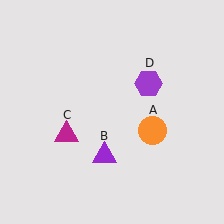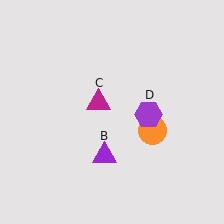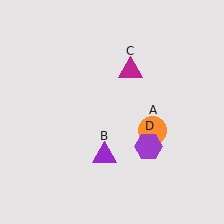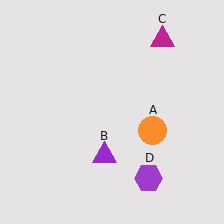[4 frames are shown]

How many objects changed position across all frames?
2 objects changed position: magenta triangle (object C), purple hexagon (object D).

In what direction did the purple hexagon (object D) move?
The purple hexagon (object D) moved down.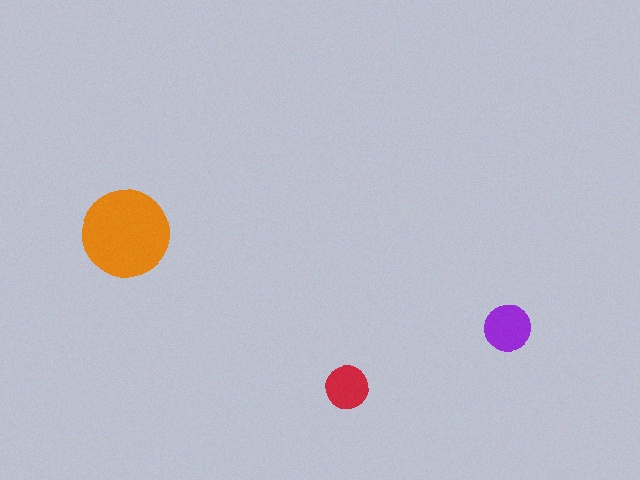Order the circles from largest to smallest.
the orange one, the purple one, the red one.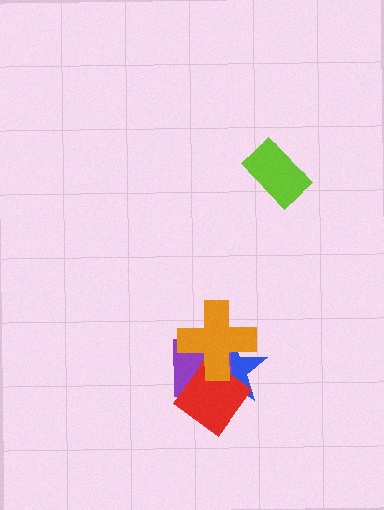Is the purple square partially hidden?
Yes, it is partially covered by another shape.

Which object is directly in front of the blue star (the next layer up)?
The purple square is directly in front of the blue star.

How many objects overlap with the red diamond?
3 objects overlap with the red diamond.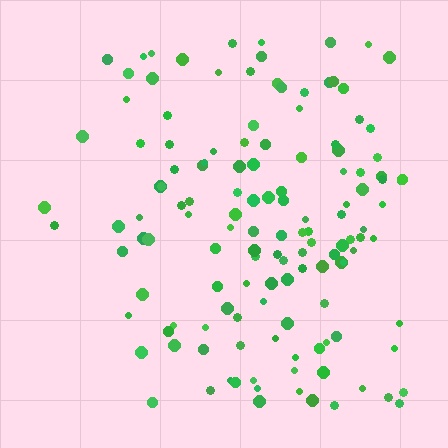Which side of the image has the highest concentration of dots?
The right.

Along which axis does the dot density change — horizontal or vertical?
Horizontal.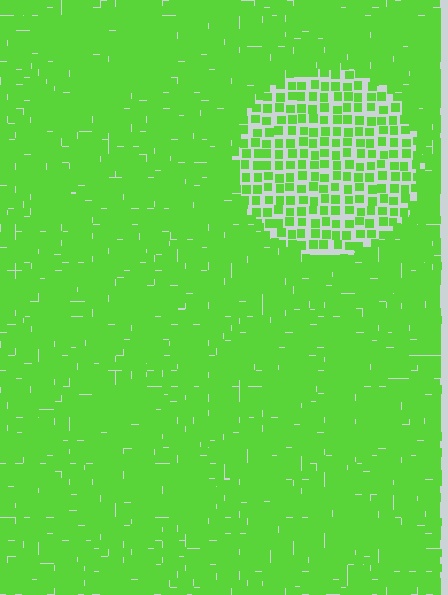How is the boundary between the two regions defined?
The boundary is defined by a change in element density (approximately 2.2x ratio). All elements are the same color, size, and shape.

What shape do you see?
I see a circle.